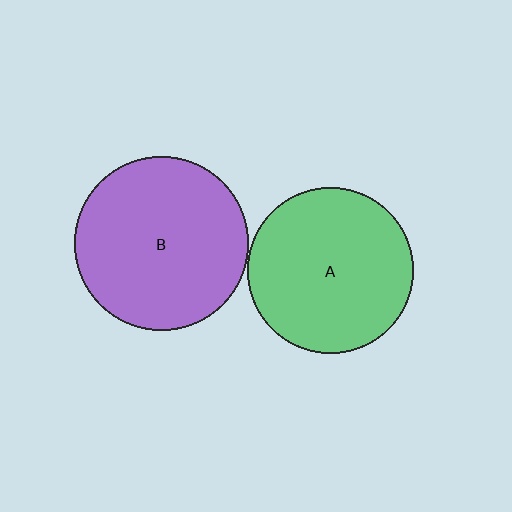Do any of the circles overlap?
No, none of the circles overlap.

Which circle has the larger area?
Circle B (purple).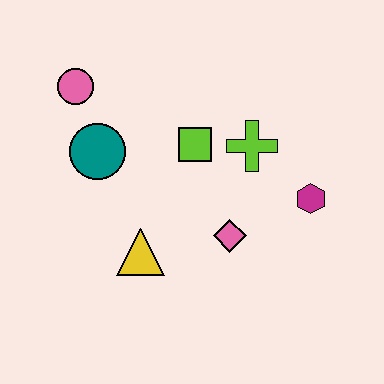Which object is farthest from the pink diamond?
The pink circle is farthest from the pink diamond.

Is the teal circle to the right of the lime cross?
No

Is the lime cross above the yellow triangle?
Yes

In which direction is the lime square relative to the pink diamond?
The lime square is above the pink diamond.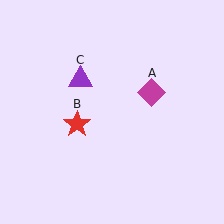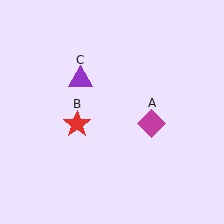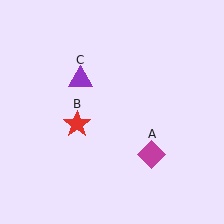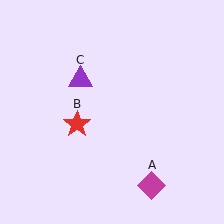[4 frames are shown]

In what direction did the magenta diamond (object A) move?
The magenta diamond (object A) moved down.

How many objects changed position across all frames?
1 object changed position: magenta diamond (object A).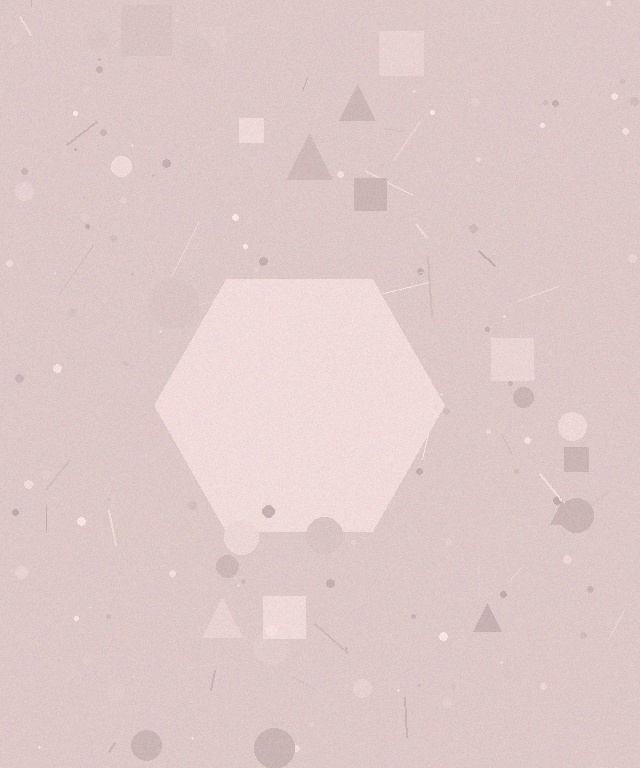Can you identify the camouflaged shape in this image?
The camouflaged shape is a hexagon.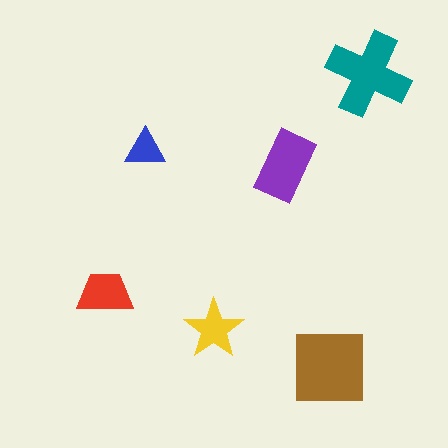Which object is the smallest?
The blue triangle.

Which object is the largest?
The brown square.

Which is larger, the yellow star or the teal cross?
The teal cross.